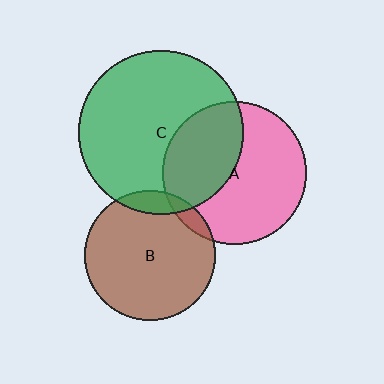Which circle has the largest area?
Circle C (green).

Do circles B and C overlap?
Yes.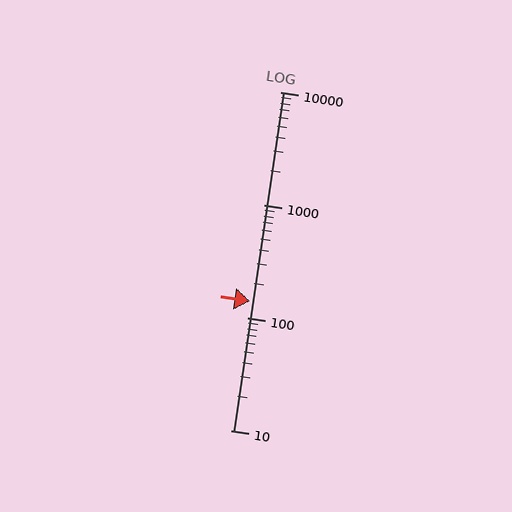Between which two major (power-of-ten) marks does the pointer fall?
The pointer is between 100 and 1000.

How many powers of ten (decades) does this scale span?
The scale spans 3 decades, from 10 to 10000.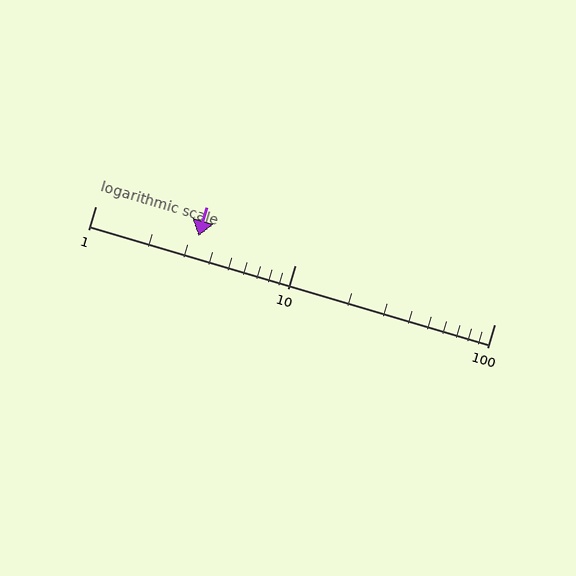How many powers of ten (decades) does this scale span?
The scale spans 2 decades, from 1 to 100.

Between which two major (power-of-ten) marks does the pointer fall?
The pointer is between 1 and 10.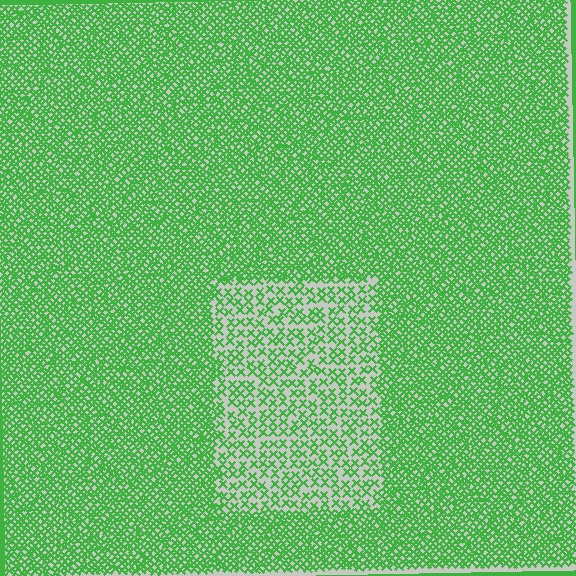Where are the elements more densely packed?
The elements are more densely packed outside the rectangle boundary.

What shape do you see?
I see a rectangle.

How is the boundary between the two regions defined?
The boundary is defined by a change in element density (approximately 2.4x ratio). All elements are the same color, size, and shape.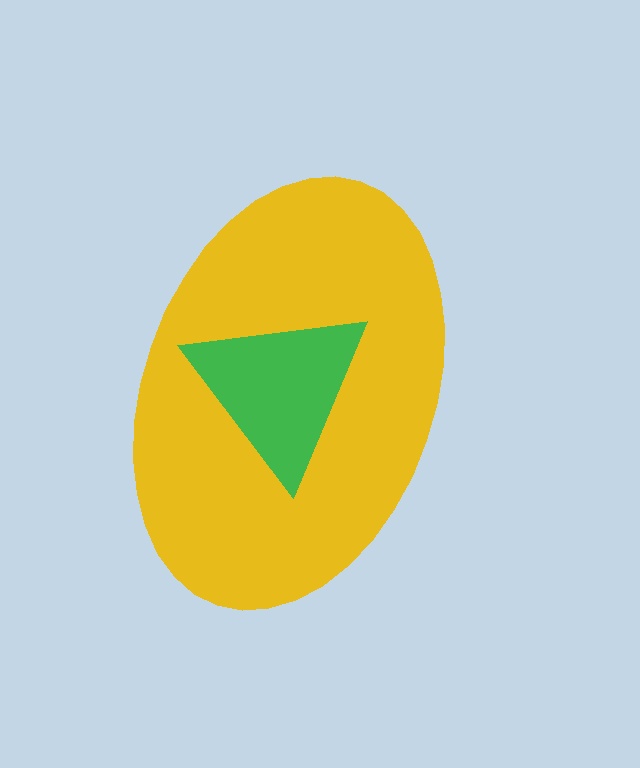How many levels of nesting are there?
2.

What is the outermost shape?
The yellow ellipse.